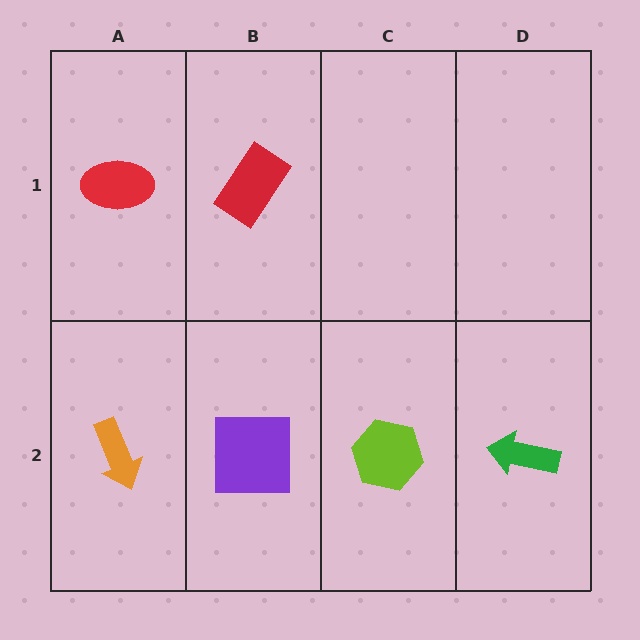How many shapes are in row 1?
2 shapes.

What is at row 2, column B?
A purple square.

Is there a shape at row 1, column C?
No, that cell is empty.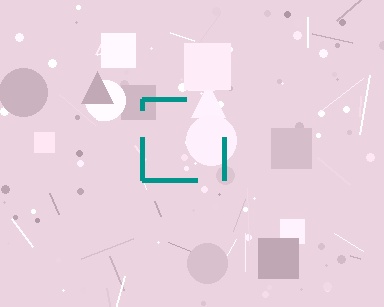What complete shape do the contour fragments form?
The contour fragments form a square.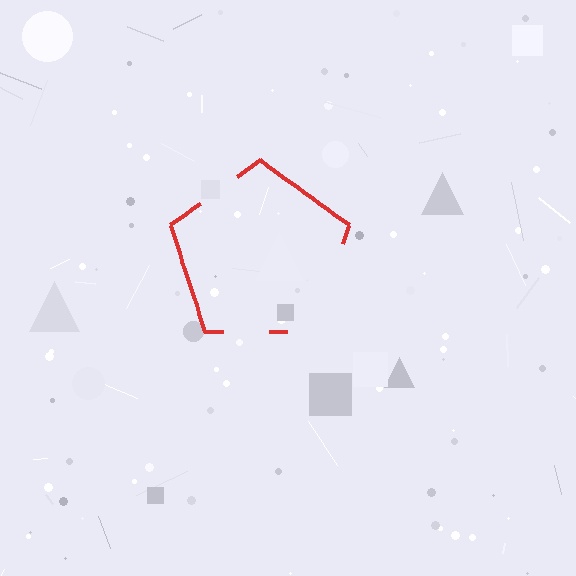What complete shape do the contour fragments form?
The contour fragments form a pentagon.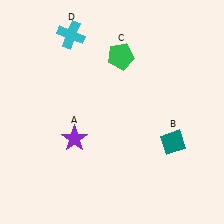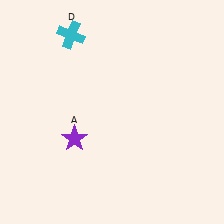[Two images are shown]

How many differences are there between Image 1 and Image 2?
There are 2 differences between the two images.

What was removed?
The green pentagon (C), the teal diamond (B) were removed in Image 2.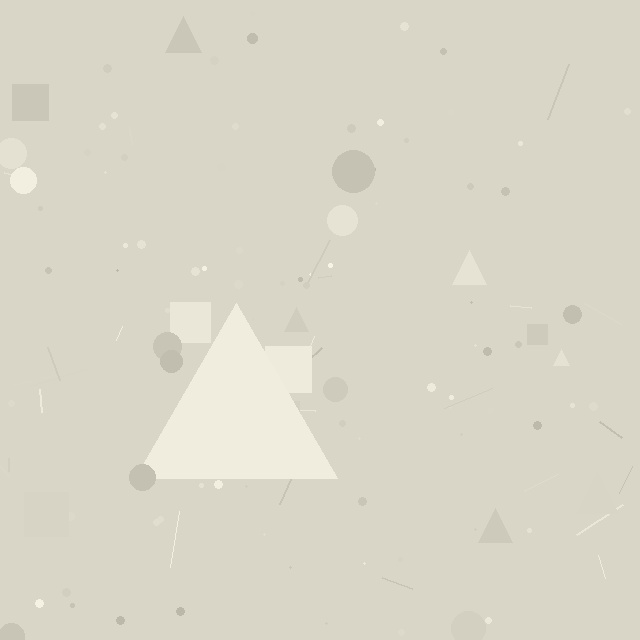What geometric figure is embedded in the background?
A triangle is embedded in the background.